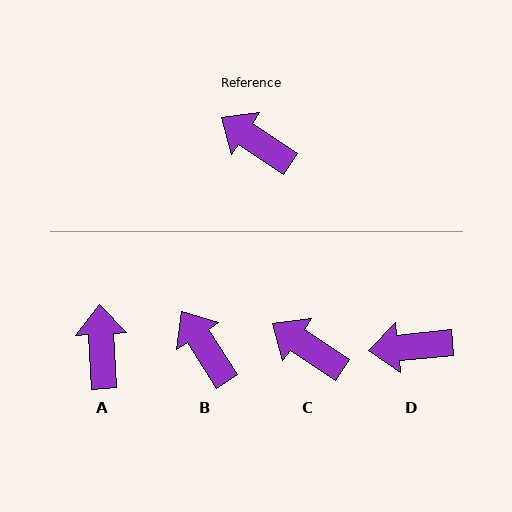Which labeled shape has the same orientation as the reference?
C.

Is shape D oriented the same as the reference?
No, it is off by about 40 degrees.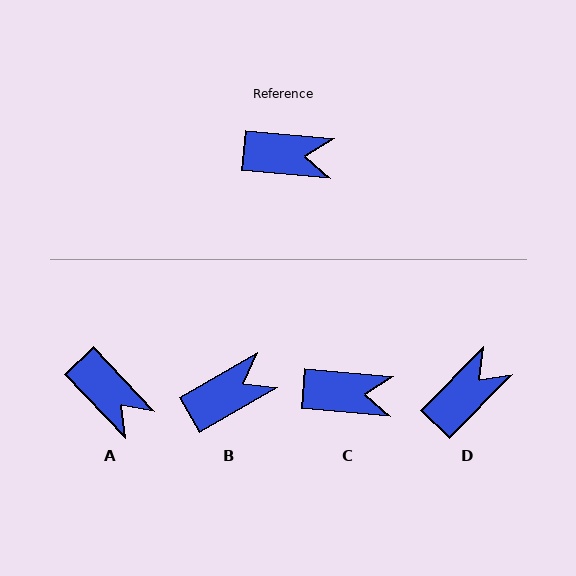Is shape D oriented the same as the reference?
No, it is off by about 51 degrees.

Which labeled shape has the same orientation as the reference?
C.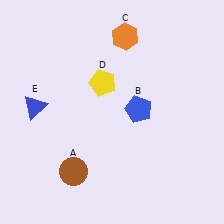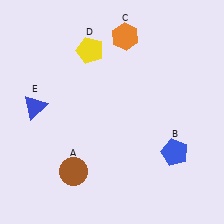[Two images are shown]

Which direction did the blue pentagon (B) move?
The blue pentagon (B) moved down.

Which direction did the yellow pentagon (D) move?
The yellow pentagon (D) moved up.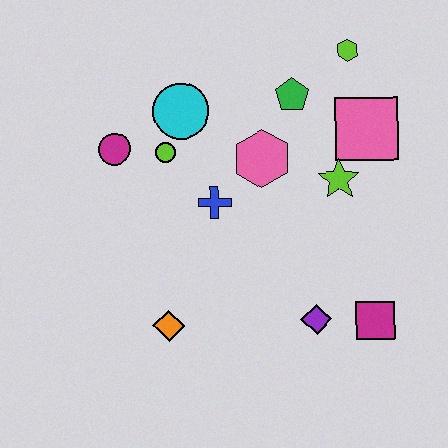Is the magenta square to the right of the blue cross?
Yes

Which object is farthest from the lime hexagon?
The orange diamond is farthest from the lime hexagon.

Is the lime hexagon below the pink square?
No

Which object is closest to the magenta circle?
The lime circle is closest to the magenta circle.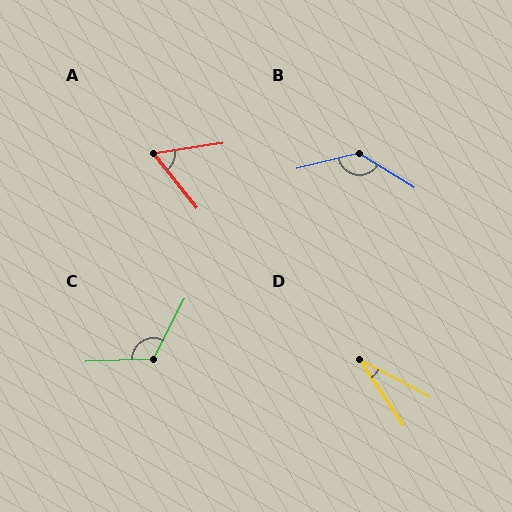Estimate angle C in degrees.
Approximately 120 degrees.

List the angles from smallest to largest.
D (28°), A (60°), C (120°), B (135°).